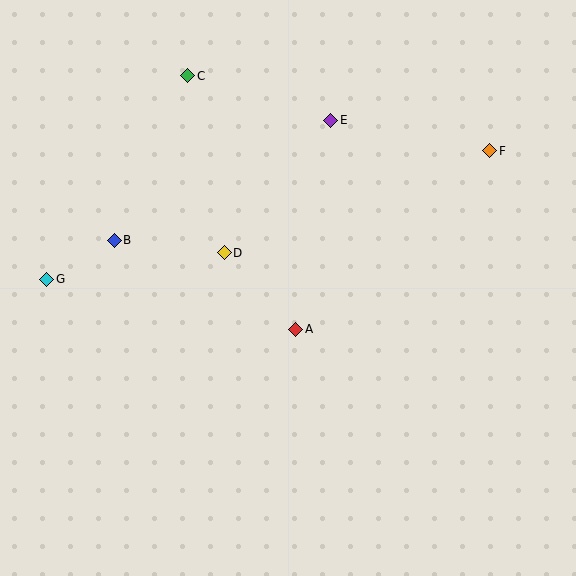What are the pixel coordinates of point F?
Point F is at (490, 151).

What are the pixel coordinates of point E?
Point E is at (331, 120).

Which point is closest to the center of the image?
Point A at (296, 329) is closest to the center.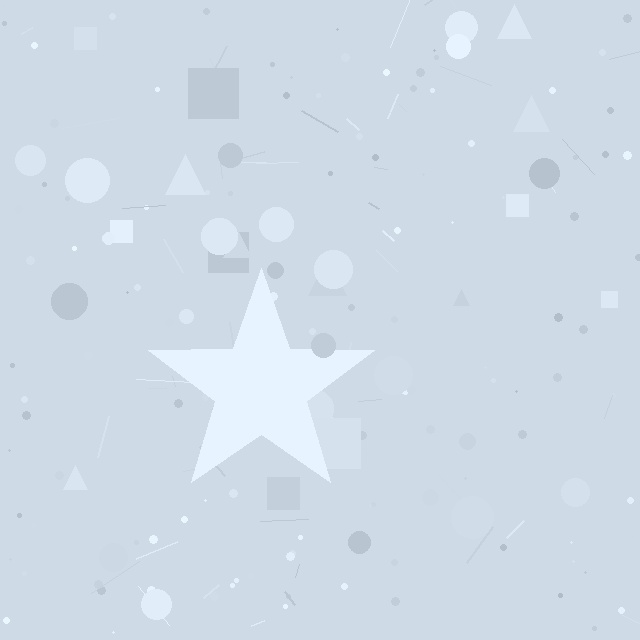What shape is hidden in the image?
A star is hidden in the image.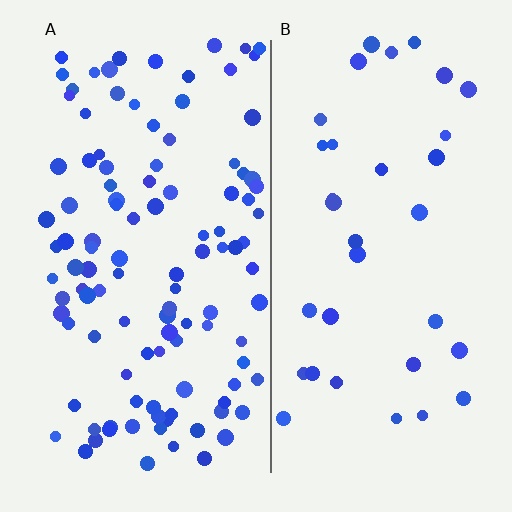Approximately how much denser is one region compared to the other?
Approximately 3.2× — region A over region B.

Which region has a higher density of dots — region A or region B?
A (the left).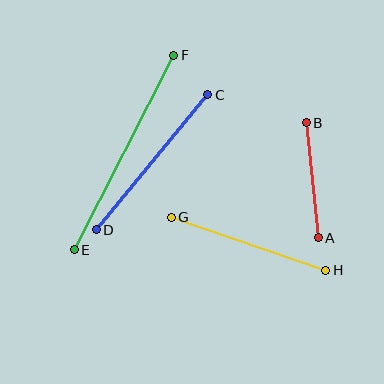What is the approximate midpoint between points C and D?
The midpoint is at approximately (152, 162) pixels.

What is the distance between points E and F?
The distance is approximately 218 pixels.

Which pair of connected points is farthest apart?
Points E and F are farthest apart.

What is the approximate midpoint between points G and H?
The midpoint is at approximately (249, 244) pixels.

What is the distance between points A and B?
The distance is approximately 115 pixels.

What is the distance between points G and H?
The distance is approximately 163 pixels.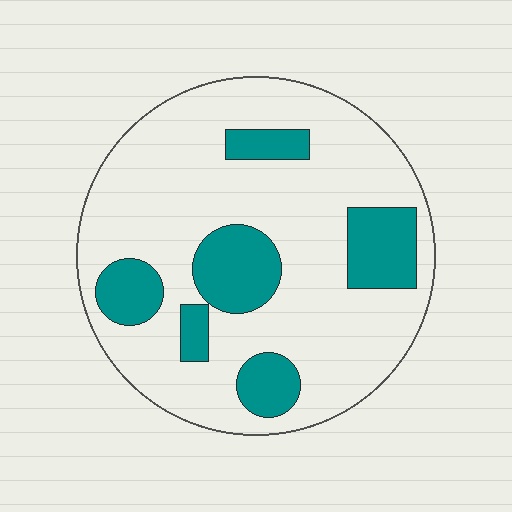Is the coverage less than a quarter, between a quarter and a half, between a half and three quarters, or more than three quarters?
Less than a quarter.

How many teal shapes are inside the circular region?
6.